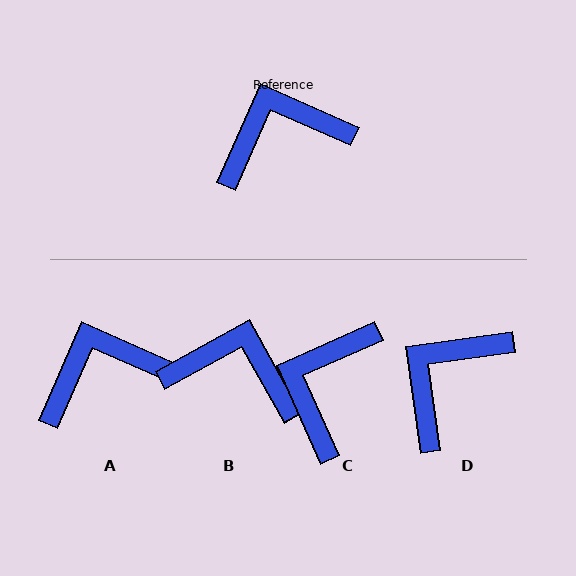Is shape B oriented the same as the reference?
No, it is off by about 37 degrees.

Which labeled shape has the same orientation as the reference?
A.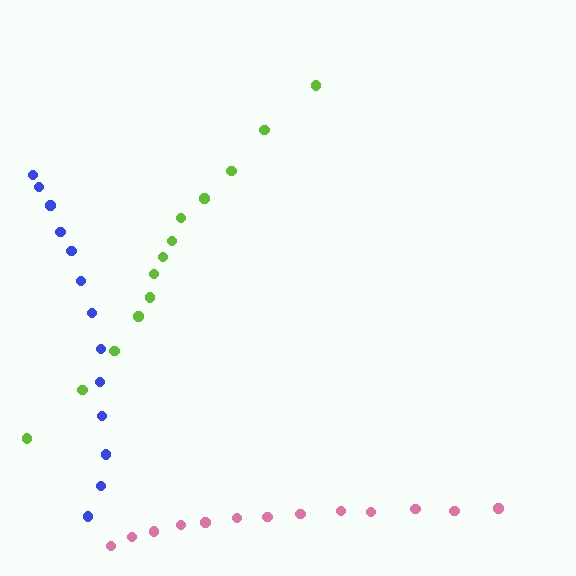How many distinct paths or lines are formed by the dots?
There are 3 distinct paths.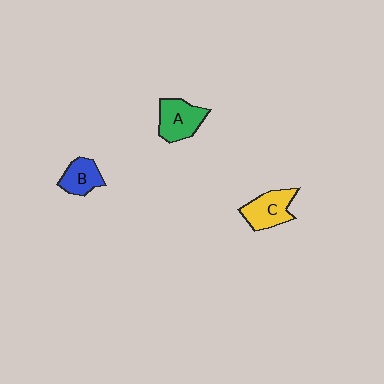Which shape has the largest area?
Shape C (yellow).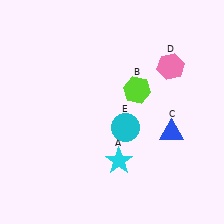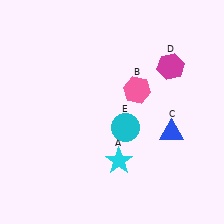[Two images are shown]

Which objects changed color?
B changed from lime to pink. D changed from pink to magenta.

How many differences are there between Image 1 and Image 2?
There are 2 differences between the two images.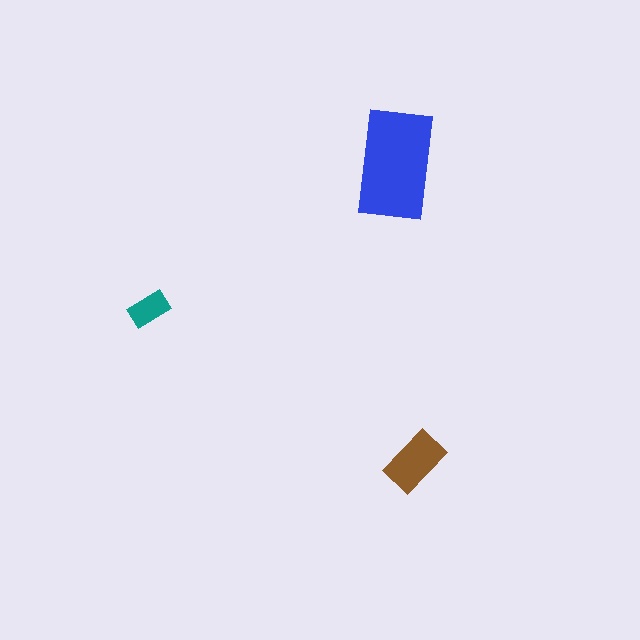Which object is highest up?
The blue rectangle is topmost.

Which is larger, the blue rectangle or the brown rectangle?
The blue one.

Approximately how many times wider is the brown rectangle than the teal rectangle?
About 1.5 times wider.